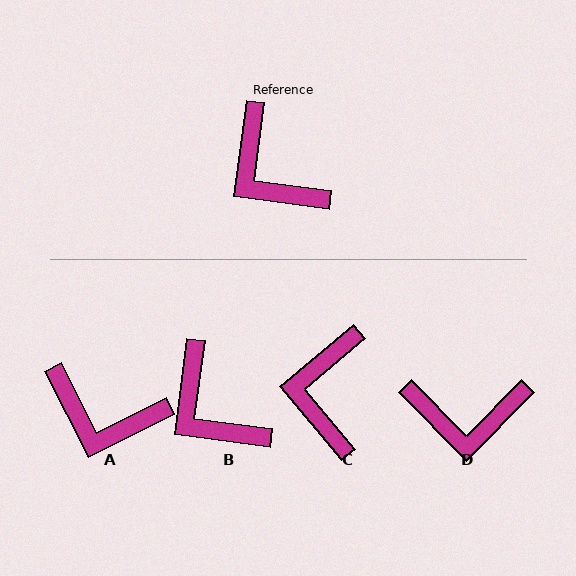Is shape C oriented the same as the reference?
No, it is off by about 42 degrees.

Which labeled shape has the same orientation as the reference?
B.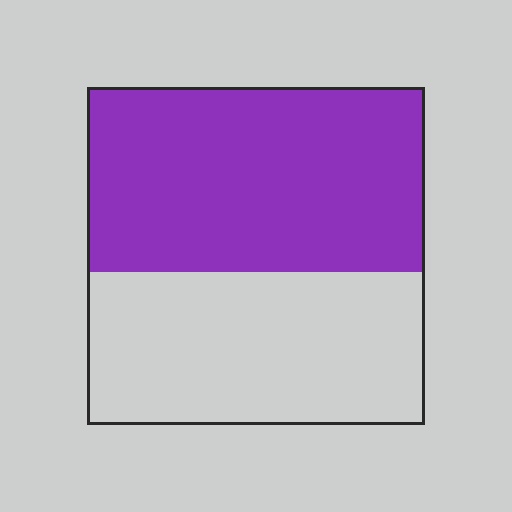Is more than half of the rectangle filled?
Yes.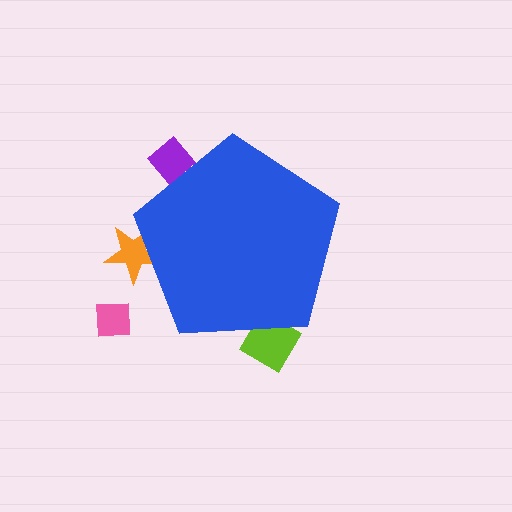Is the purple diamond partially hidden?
Yes, the purple diamond is partially hidden behind the blue pentagon.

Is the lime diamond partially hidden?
Yes, the lime diamond is partially hidden behind the blue pentagon.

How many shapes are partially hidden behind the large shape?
3 shapes are partially hidden.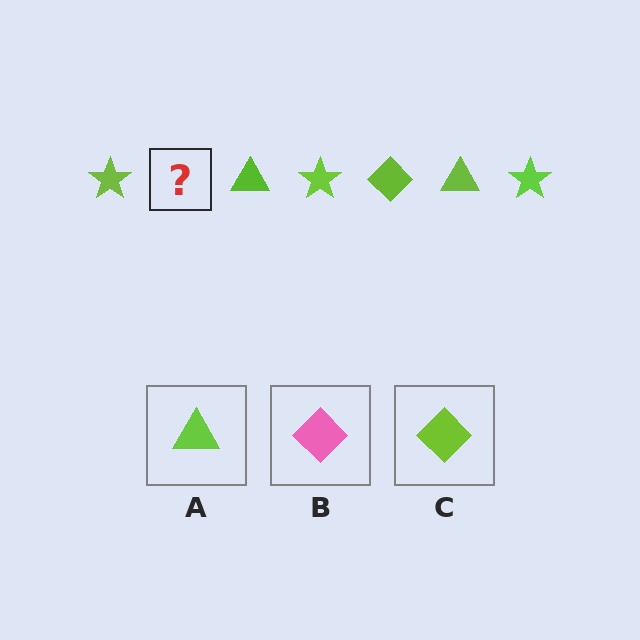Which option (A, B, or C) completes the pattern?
C.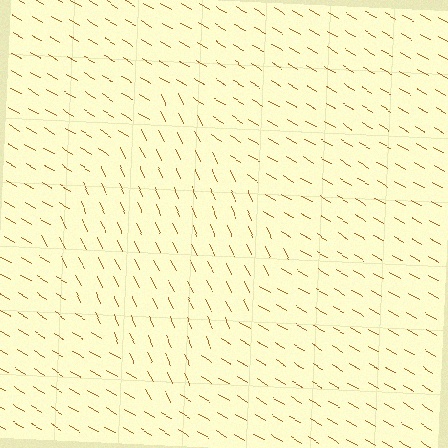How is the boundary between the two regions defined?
The boundary is defined purely by a change in line orientation (approximately 33 degrees difference). All lines are the same color and thickness.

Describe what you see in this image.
The image is filled with small brown line segments. A diamond region in the image has lines oriented differently from the surrounding lines, creating a visible texture boundary.